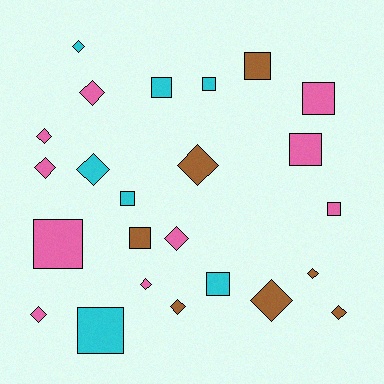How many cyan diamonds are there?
There are 2 cyan diamonds.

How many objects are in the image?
There are 24 objects.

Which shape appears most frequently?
Diamond, with 13 objects.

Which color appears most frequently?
Pink, with 10 objects.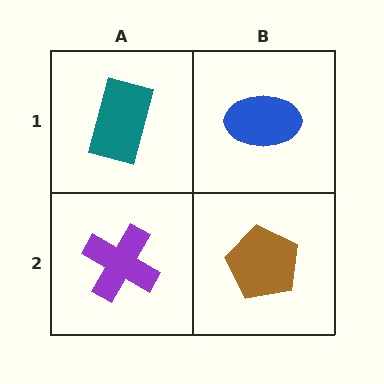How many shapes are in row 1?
2 shapes.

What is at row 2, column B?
A brown pentagon.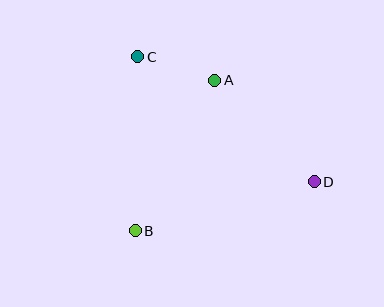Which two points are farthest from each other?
Points C and D are farthest from each other.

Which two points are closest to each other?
Points A and C are closest to each other.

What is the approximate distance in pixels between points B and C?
The distance between B and C is approximately 174 pixels.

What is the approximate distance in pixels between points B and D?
The distance between B and D is approximately 185 pixels.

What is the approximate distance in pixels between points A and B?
The distance between A and B is approximately 170 pixels.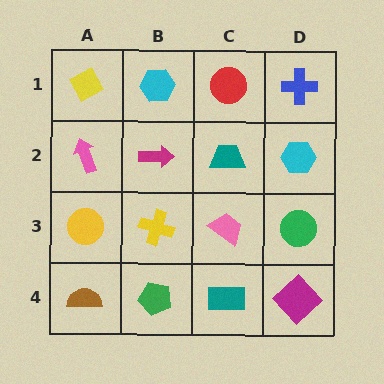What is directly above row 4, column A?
A yellow circle.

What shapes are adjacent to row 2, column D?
A blue cross (row 1, column D), a green circle (row 3, column D), a teal trapezoid (row 2, column C).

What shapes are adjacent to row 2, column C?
A red circle (row 1, column C), a pink trapezoid (row 3, column C), a magenta arrow (row 2, column B), a cyan hexagon (row 2, column D).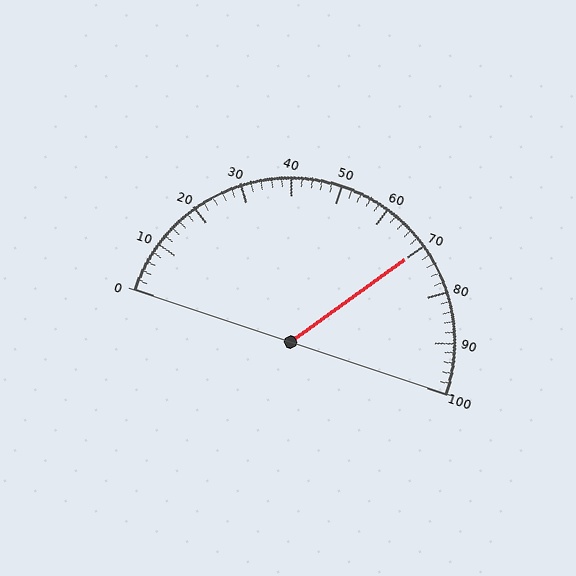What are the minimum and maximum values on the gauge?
The gauge ranges from 0 to 100.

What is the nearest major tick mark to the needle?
The nearest major tick mark is 70.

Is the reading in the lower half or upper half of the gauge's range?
The reading is in the upper half of the range (0 to 100).